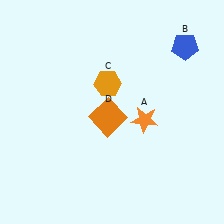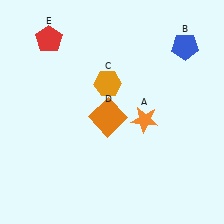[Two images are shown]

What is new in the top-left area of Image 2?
A red pentagon (E) was added in the top-left area of Image 2.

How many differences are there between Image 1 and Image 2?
There is 1 difference between the two images.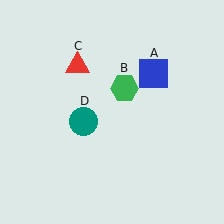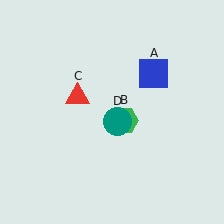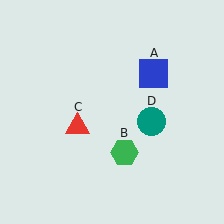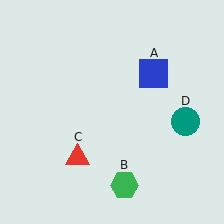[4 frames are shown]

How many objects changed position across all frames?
3 objects changed position: green hexagon (object B), red triangle (object C), teal circle (object D).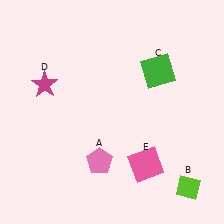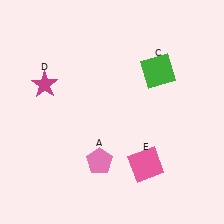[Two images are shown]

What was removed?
The lime diamond (B) was removed in Image 2.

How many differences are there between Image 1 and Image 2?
There is 1 difference between the two images.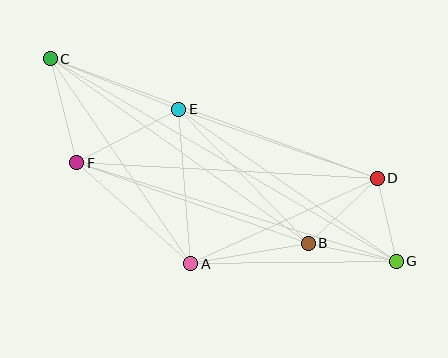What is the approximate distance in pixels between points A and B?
The distance between A and B is approximately 119 pixels.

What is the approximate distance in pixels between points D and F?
The distance between D and F is approximately 301 pixels.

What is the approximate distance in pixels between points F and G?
The distance between F and G is approximately 334 pixels.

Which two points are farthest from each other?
Points C and G are farthest from each other.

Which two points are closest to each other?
Points D and G are closest to each other.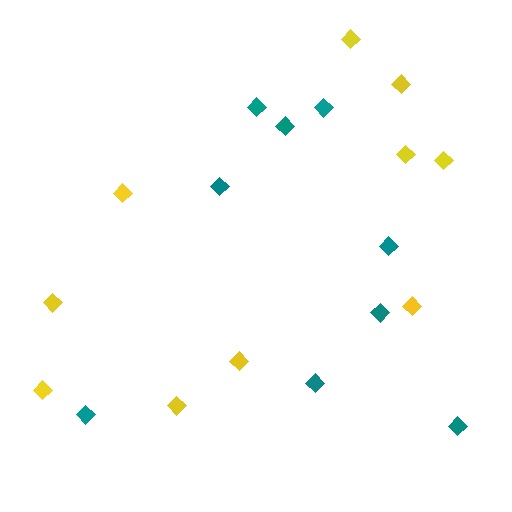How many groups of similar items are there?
There are 2 groups: one group of teal diamonds (9) and one group of yellow diamonds (10).